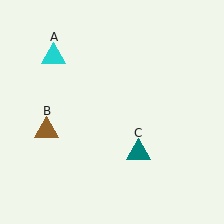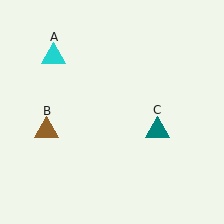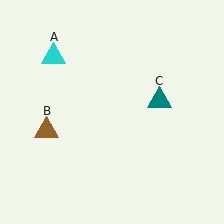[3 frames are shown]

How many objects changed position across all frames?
1 object changed position: teal triangle (object C).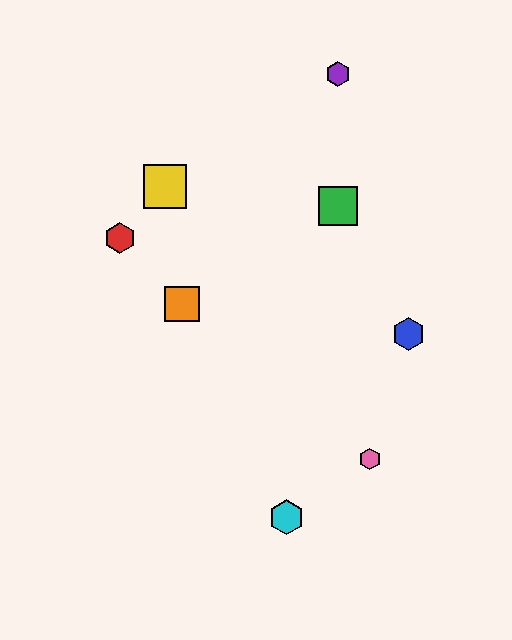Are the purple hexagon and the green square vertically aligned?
Yes, both are at x≈338.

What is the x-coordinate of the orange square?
The orange square is at x≈182.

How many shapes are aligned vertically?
2 shapes (the green square, the purple hexagon) are aligned vertically.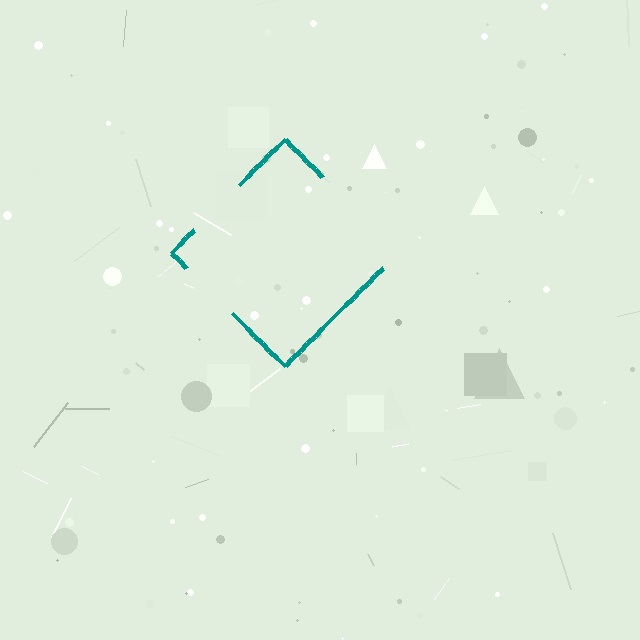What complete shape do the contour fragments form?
The contour fragments form a diamond.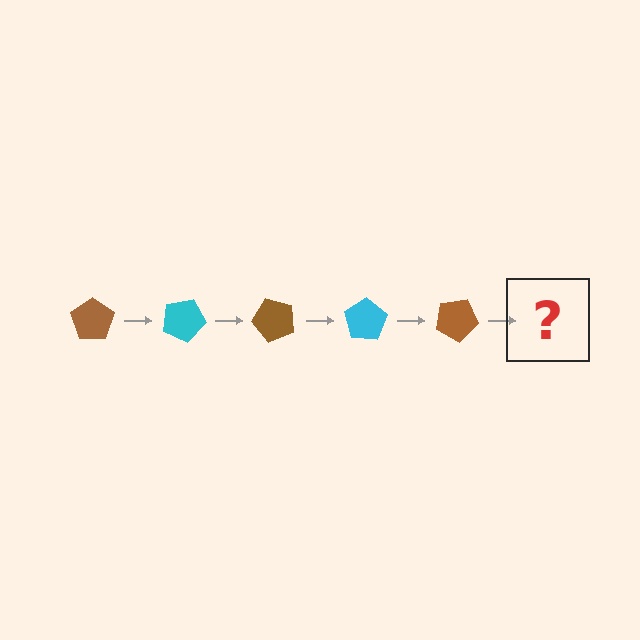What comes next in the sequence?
The next element should be a cyan pentagon, rotated 125 degrees from the start.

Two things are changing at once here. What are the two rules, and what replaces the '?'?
The two rules are that it rotates 25 degrees each step and the color cycles through brown and cyan. The '?' should be a cyan pentagon, rotated 125 degrees from the start.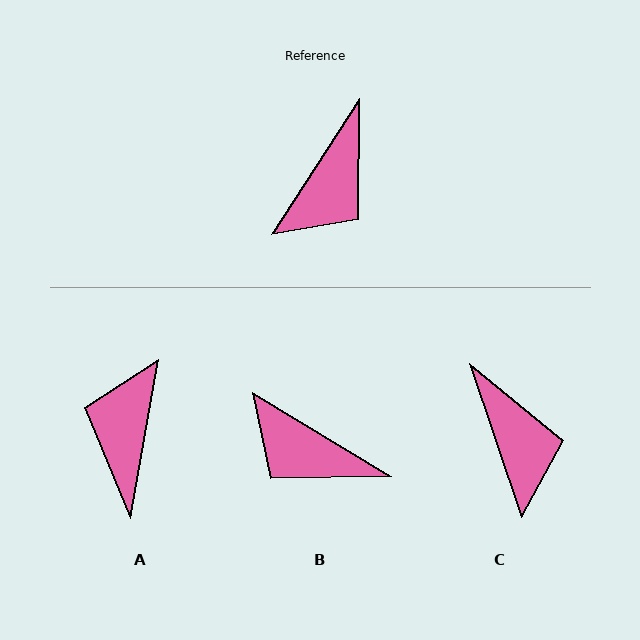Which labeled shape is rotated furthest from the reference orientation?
A, about 157 degrees away.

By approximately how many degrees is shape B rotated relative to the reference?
Approximately 89 degrees clockwise.